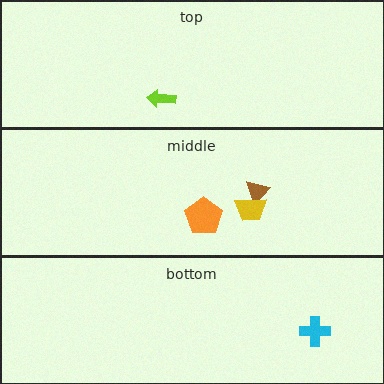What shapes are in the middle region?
The brown triangle, the yellow trapezoid, the orange pentagon.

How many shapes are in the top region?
1.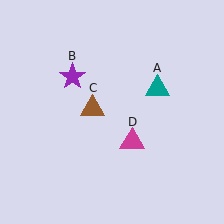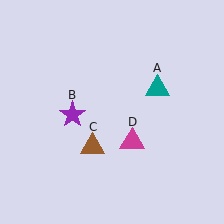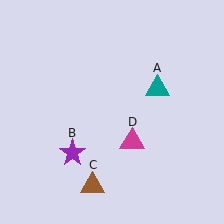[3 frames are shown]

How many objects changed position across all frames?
2 objects changed position: purple star (object B), brown triangle (object C).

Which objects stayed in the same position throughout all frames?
Teal triangle (object A) and magenta triangle (object D) remained stationary.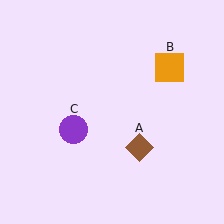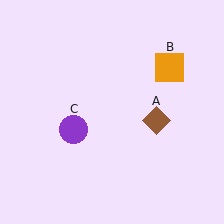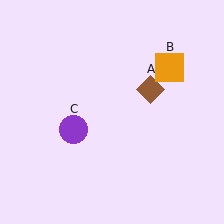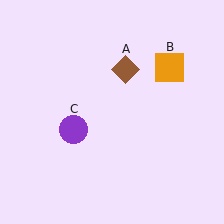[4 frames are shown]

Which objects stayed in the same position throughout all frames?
Orange square (object B) and purple circle (object C) remained stationary.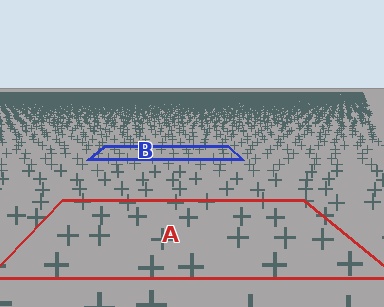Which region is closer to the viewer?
Region A is closer. The texture elements there are larger and more spread out.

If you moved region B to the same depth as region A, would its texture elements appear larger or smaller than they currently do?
They would appear larger. At a closer depth, the same texture elements are projected at a bigger on-screen size.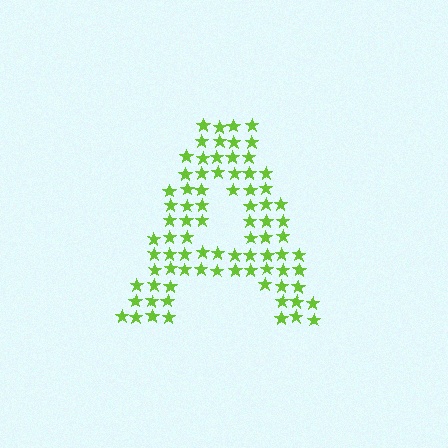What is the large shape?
The large shape is the letter A.